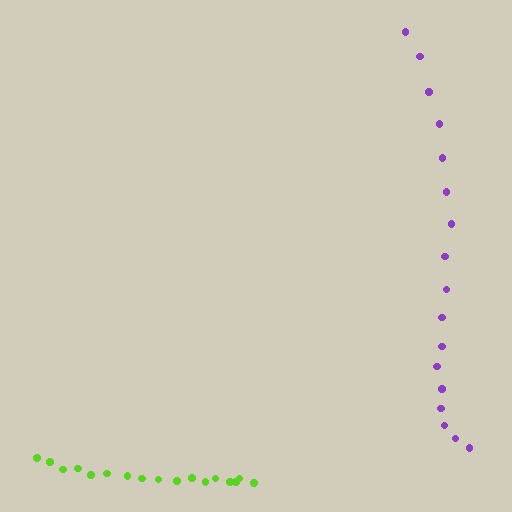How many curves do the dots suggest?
There are 2 distinct paths.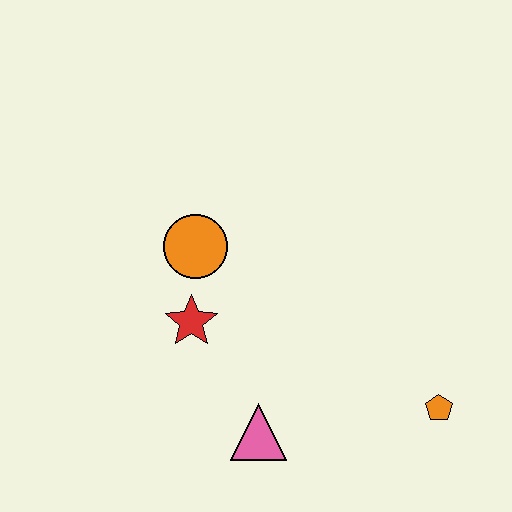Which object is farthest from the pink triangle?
The orange circle is farthest from the pink triangle.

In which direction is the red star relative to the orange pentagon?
The red star is to the left of the orange pentagon.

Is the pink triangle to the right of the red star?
Yes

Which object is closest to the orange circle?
The red star is closest to the orange circle.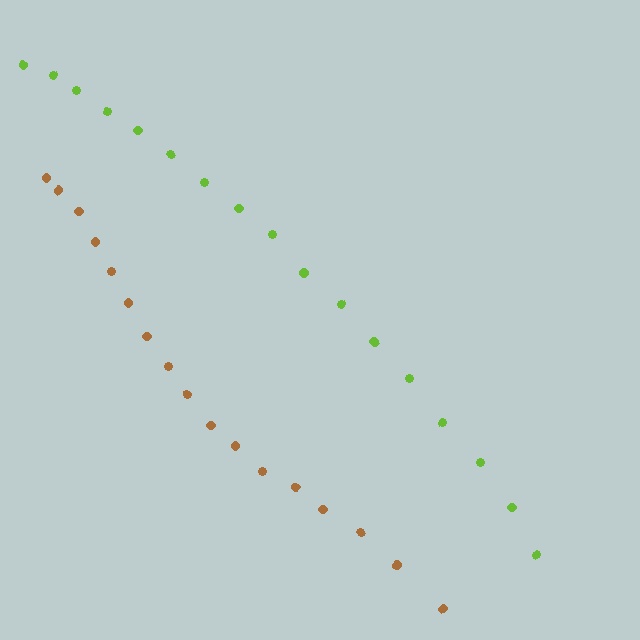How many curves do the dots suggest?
There are 2 distinct paths.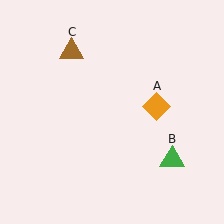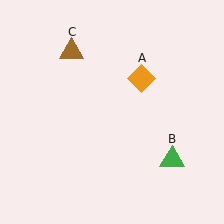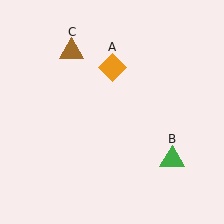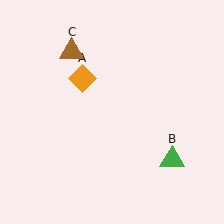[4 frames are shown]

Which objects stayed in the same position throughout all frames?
Green triangle (object B) and brown triangle (object C) remained stationary.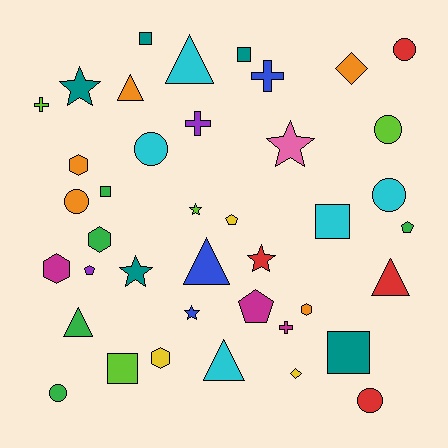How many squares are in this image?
There are 6 squares.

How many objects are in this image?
There are 40 objects.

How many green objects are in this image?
There are 5 green objects.